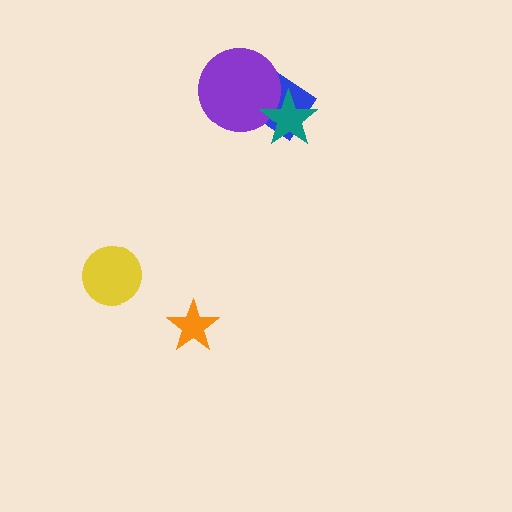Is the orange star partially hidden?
No, no other shape covers it.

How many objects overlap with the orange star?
0 objects overlap with the orange star.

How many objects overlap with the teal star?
2 objects overlap with the teal star.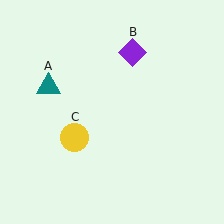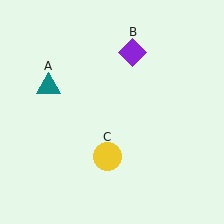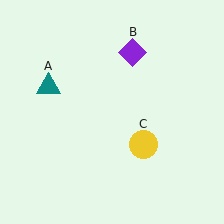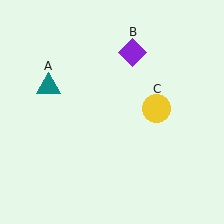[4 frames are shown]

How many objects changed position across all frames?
1 object changed position: yellow circle (object C).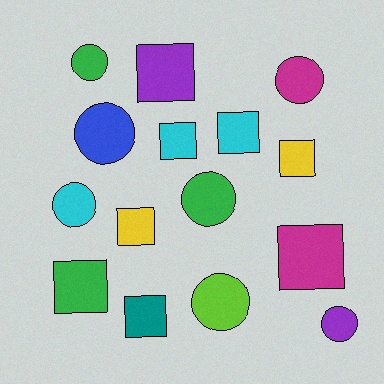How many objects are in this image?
There are 15 objects.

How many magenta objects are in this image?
There are 2 magenta objects.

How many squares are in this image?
There are 8 squares.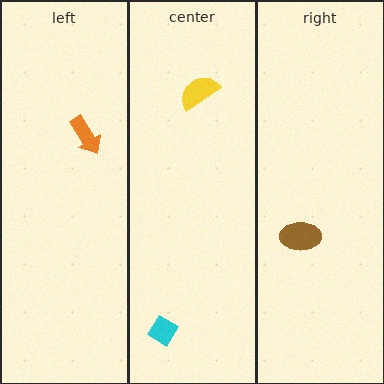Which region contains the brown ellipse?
The right region.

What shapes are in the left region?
The orange arrow.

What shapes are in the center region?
The yellow semicircle, the cyan diamond.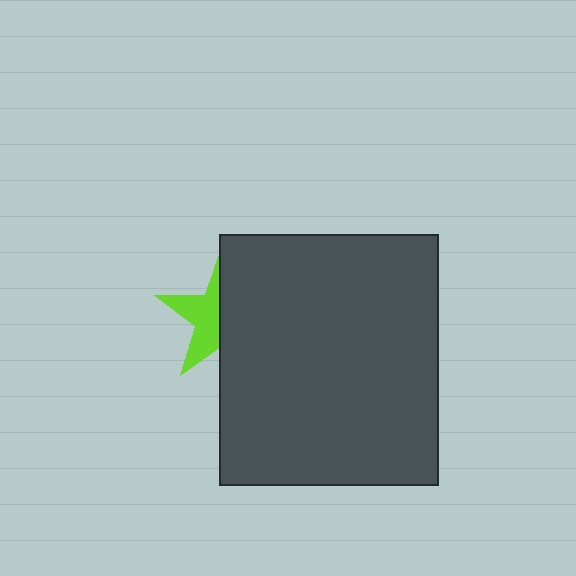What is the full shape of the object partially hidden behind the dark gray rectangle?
The partially hidden object is a lime star.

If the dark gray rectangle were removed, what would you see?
You would see the complete lime star.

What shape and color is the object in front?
The object in front is a dark gray rectangle.